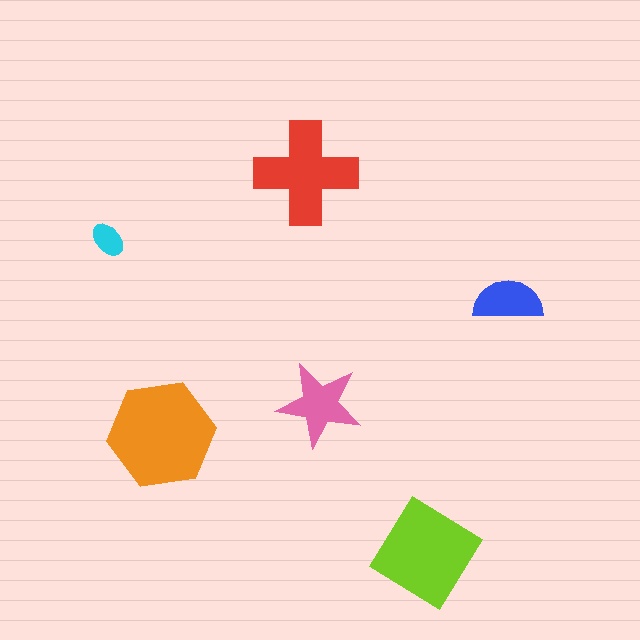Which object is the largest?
The orange hexagon.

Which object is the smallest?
The cyan ellipse.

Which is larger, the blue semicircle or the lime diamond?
The lime diamond.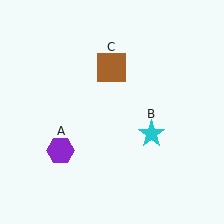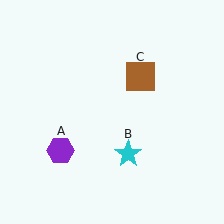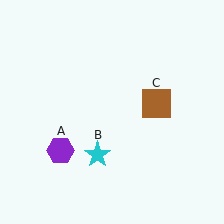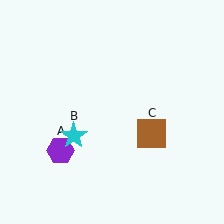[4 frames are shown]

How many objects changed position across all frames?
2 objects changed position: cyan star (object B), brown square (object C).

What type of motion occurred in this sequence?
The cyan star (object B), brown square (object C) rotated clockwise around the center of the scene.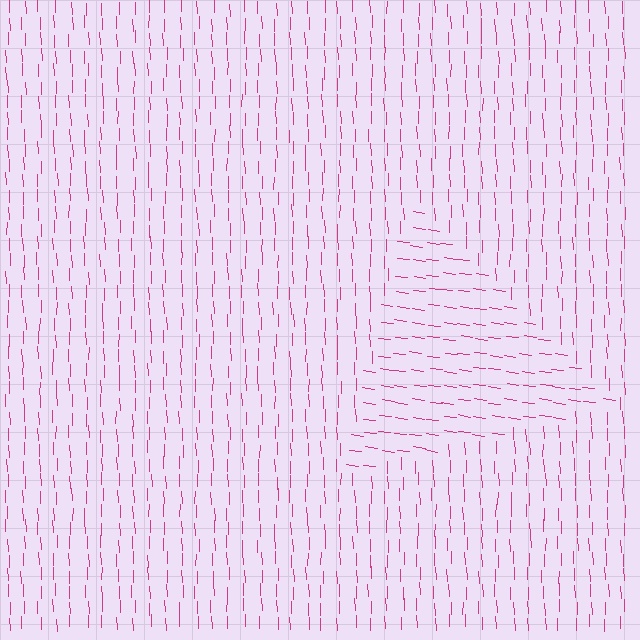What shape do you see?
I see a triangle.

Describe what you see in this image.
The image is filled with small magenta line segments. A triangle region in the image has lines oriented differently from the surrounding lines, creating a visible texture boundary.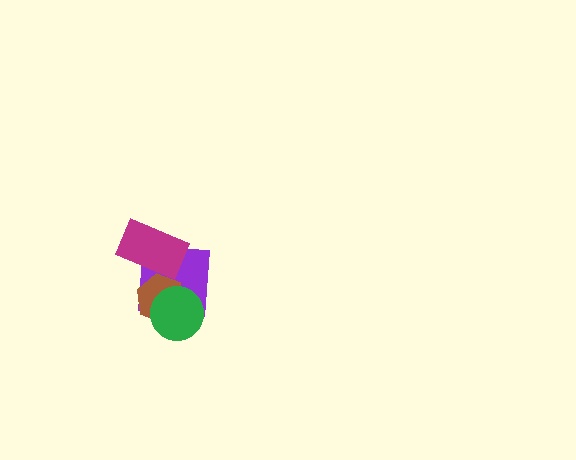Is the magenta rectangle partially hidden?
No, no other shape covers it.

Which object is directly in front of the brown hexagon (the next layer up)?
The green circle is directly in front of the brown hexagon.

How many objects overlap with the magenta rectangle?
2 objects overlap with the magenta rectangle.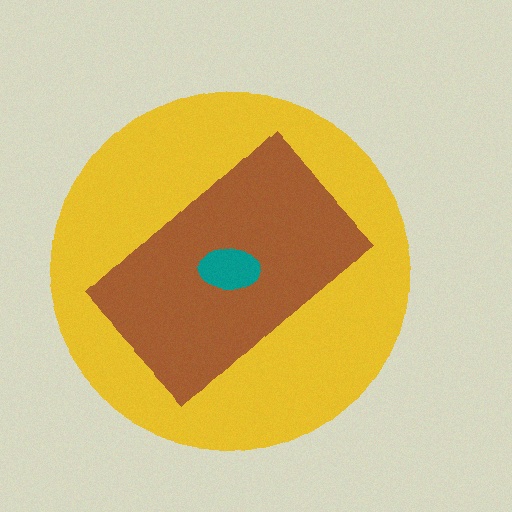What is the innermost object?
The teal ellipse.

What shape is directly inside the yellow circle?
The brown rectangle.